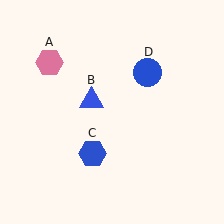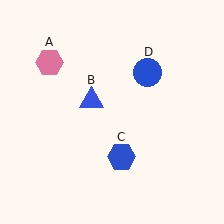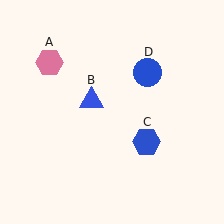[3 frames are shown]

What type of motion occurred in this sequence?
The blue hexagon (object C) rotated counterclockwise around the center of the scene.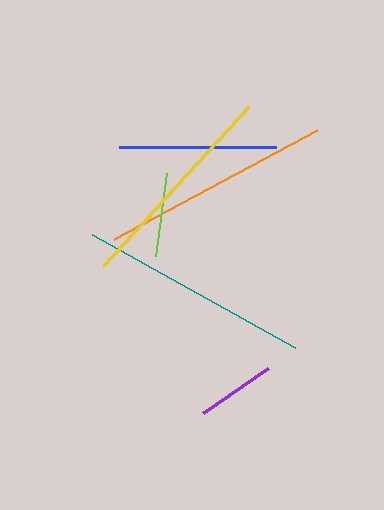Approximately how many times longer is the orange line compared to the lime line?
The orange line is approximately 2.8 times the length of the lime line.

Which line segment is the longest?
The teal line is the longest at approximately 233 pixels.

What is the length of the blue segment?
The blue segment is approximately 157 pixels long.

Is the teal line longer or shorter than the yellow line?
The teal line is longer than the yellow line.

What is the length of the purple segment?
The purple segment is approximately 79 pixels long.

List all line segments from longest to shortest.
From longest to shortest: teal, orange, yellow, blue, lime, purple.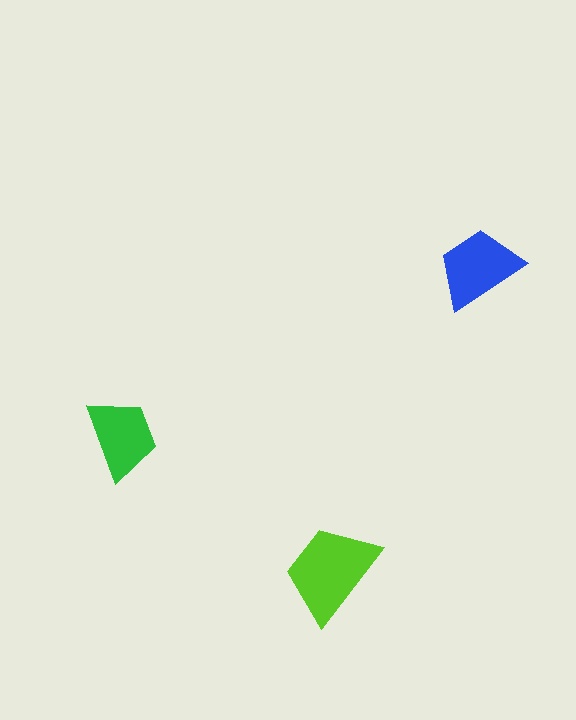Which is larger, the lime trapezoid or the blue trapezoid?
The lime one.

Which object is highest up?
The blue trapezoid is topmost.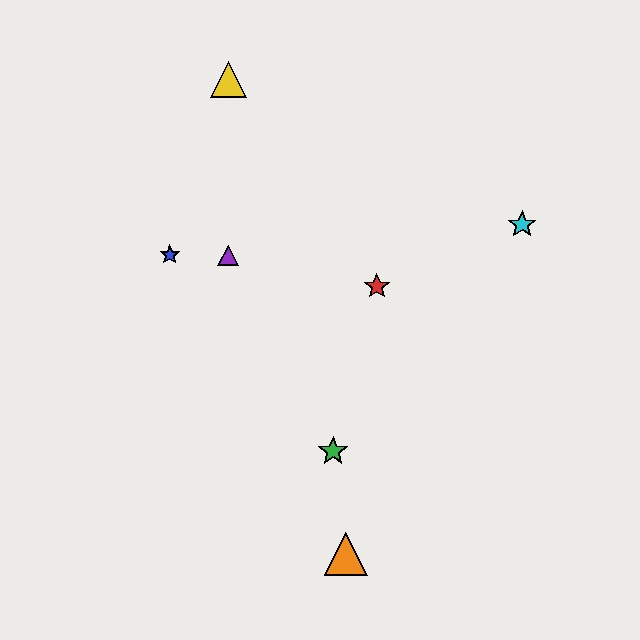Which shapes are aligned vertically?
The yellow triangle, the purple triangle are aligned vertically.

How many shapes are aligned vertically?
2 shapes (the yellow triangle, the purple triangle) are aligned vertically.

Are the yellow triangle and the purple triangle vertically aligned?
Yes, both are at x≈228.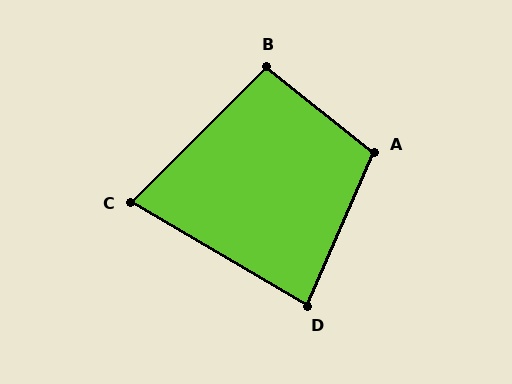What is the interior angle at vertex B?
Approximately 97 degrees (obtuse).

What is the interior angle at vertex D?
Approximately 83 degrees (acute).